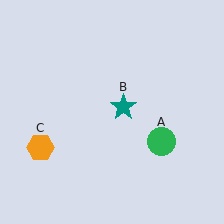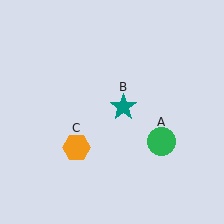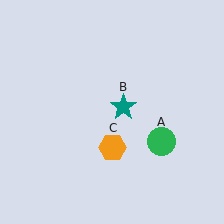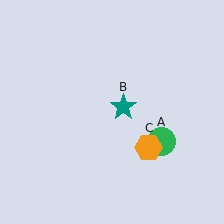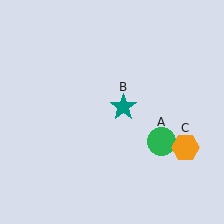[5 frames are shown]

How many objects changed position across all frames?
1 object changed position: orange hexagon (object C).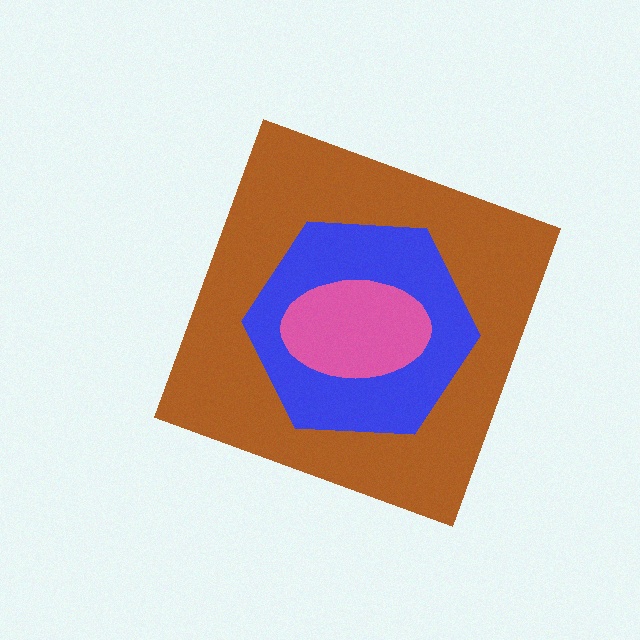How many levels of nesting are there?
3.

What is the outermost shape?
The brown diamond.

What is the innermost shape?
The pink ellipse.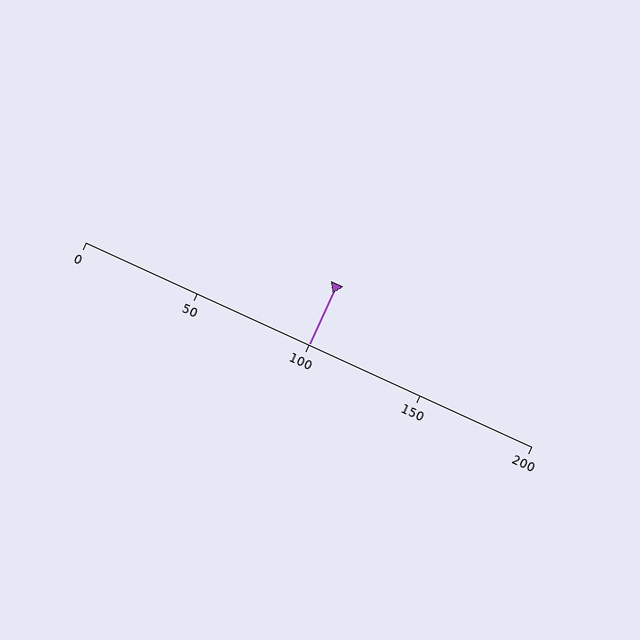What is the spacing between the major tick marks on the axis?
The major ticks are spaced 50 apart.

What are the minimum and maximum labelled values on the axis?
The axis runs from 0 to 200.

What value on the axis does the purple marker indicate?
The marker indicates approximately 100.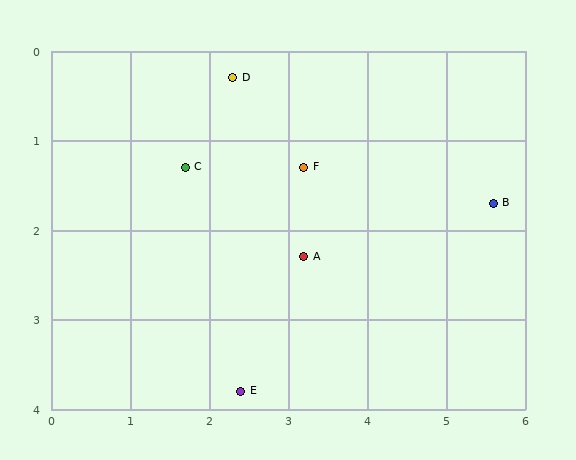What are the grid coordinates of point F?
Point F is at approximately (3.2, 1.3).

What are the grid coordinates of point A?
Point A is at approximately (3.2, 2.3).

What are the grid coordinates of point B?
Point B is at approximately (5.6, 1.7).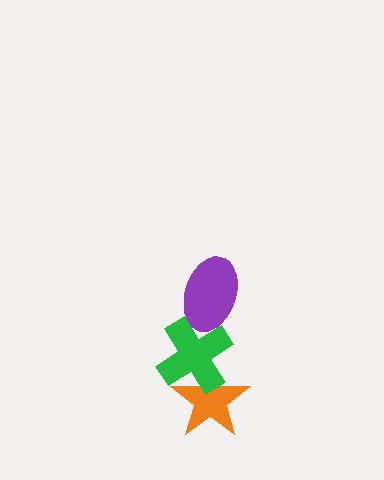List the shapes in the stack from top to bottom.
From top to bottom: the purple ellipse, the green cross, the orange star.